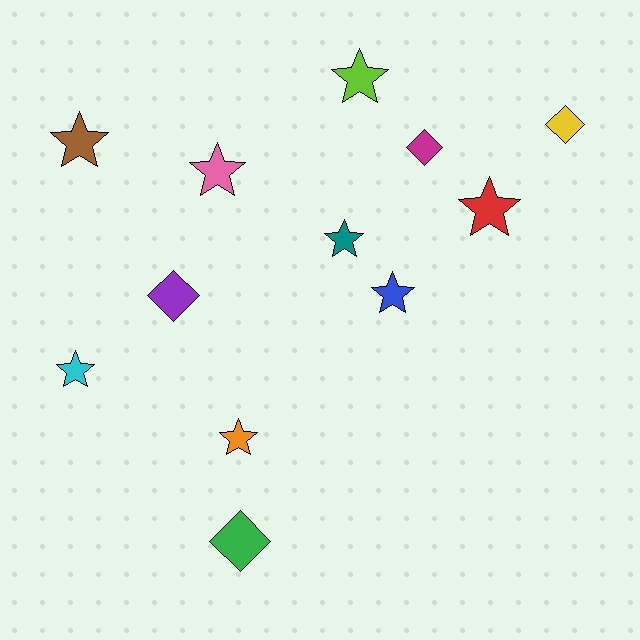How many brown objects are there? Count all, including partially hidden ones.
There is 1 brown object.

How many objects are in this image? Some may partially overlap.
There are 12 objects.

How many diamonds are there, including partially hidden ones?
There are 4 diamonds.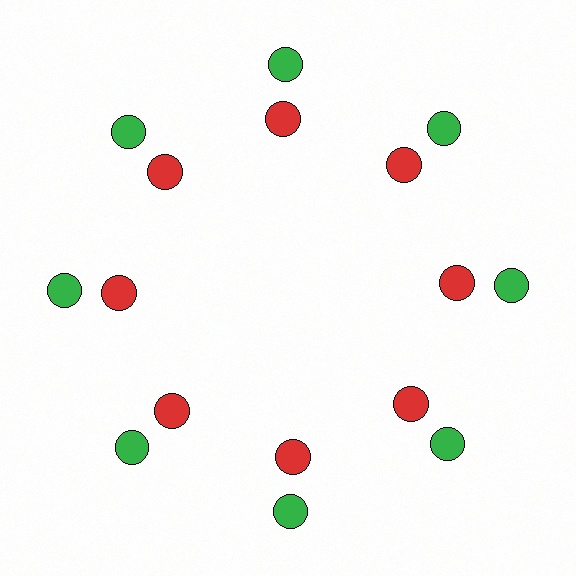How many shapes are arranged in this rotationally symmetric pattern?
There are 16 shapes, arranged in 8 groups of 2.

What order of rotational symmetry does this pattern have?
This pattern has 8-fold rotational symmetry.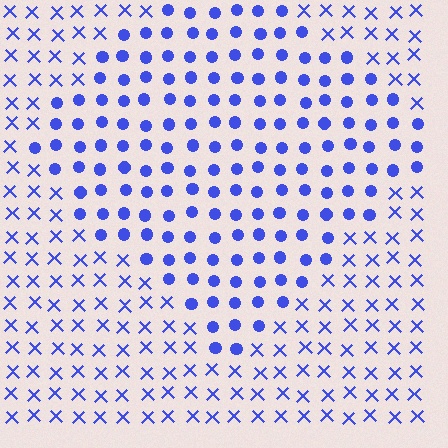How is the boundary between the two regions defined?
The boundary is defined by a change in element shape: circles inside vs. X marks outside. All elements share the same color and spacing.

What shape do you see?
I see a diamond.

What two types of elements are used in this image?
The image uses circles inside the diamond region and X marks outside it.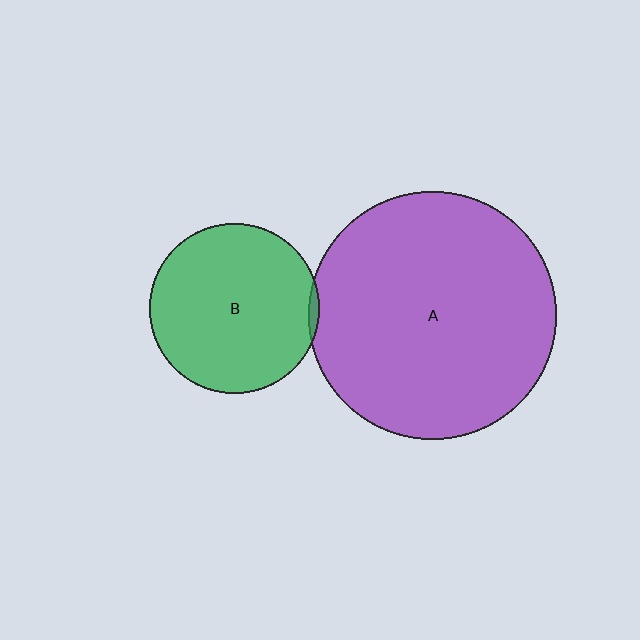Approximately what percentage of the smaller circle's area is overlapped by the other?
Approximately 5%.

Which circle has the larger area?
Circle A (purple).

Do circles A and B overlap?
Yes.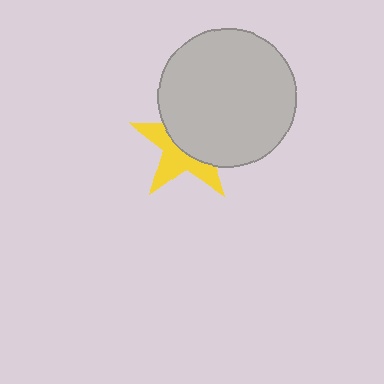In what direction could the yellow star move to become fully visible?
The yellow star could move toward the lower-left. That would shift it out from behind the light gray circle entirely.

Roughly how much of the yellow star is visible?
About half of it is visible (roughly 46%).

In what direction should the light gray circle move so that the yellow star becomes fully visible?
The light gray circle should move toward the upper-right. That is the shortest direction to clear the overlap and leave the yellow star fully visible.